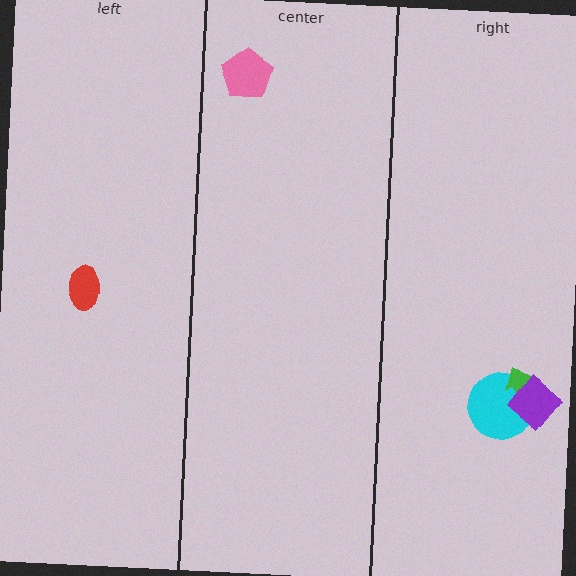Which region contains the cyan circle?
The right region.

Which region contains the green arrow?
The right region.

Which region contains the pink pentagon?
The center region.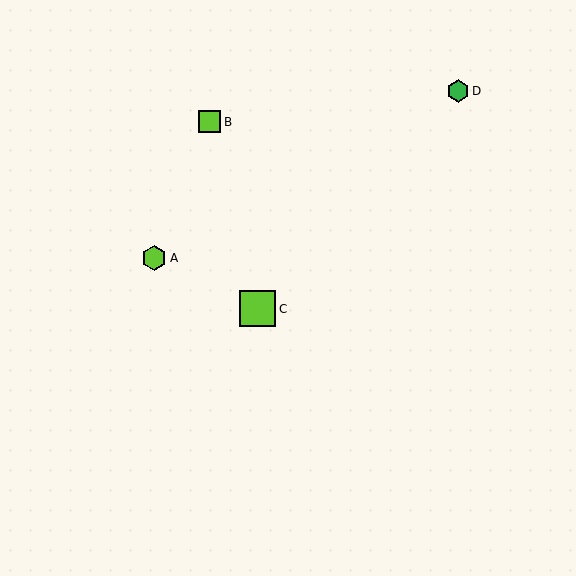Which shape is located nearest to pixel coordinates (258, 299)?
The lime square (labeled C) at (258, 309) is nearest to that location.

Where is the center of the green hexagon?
The center of the green hexagon is at (458, 91).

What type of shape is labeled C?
Shape C is a lime square.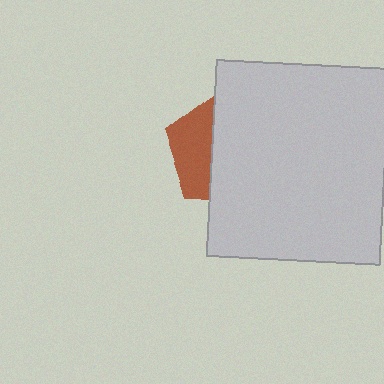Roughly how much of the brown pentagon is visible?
A small part of it is visible (roughly 37%).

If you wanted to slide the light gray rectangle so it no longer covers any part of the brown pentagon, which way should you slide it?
Slide it right — that is the most direct way to separate the two shapes.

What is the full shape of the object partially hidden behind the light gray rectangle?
The partially hidden object is a brown pentagon.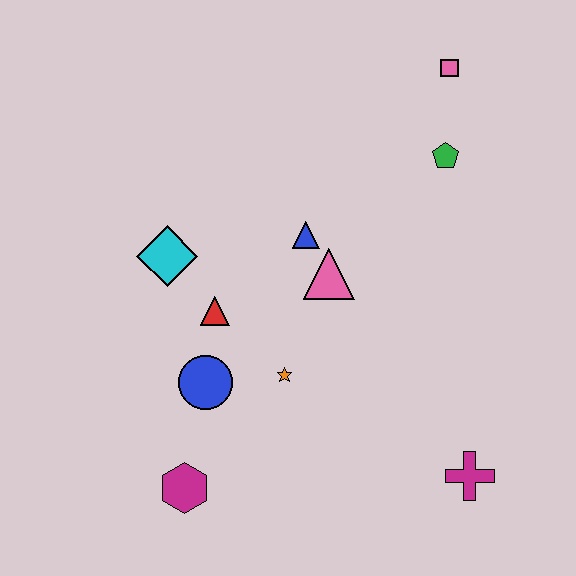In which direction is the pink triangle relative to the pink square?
The pink triangle is below the pink square.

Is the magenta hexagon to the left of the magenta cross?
Yes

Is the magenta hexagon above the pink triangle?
No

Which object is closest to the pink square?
The green pentagon is closest to the pink square.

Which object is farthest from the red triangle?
The pink square is farthest from the red triangle.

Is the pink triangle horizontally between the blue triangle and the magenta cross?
Yes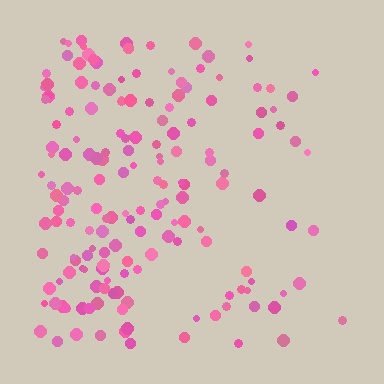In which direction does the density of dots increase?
From right to left, with the left side densest.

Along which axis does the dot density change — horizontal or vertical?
Horizontal.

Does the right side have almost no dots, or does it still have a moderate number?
Still a moderate number, just noticeably fewer than the left.